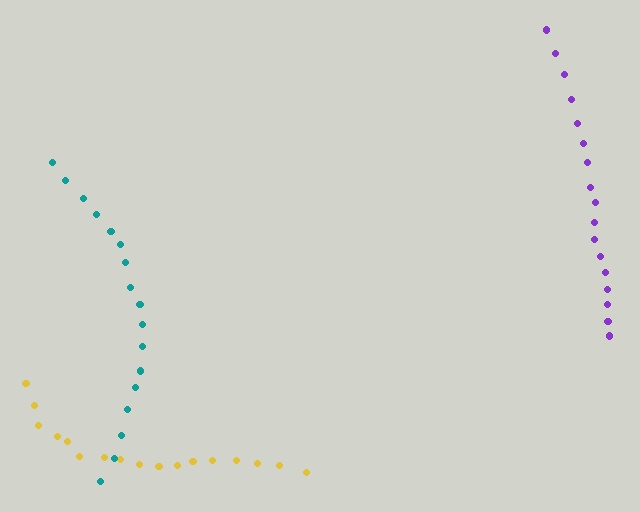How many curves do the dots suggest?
There are 3 distinct paths.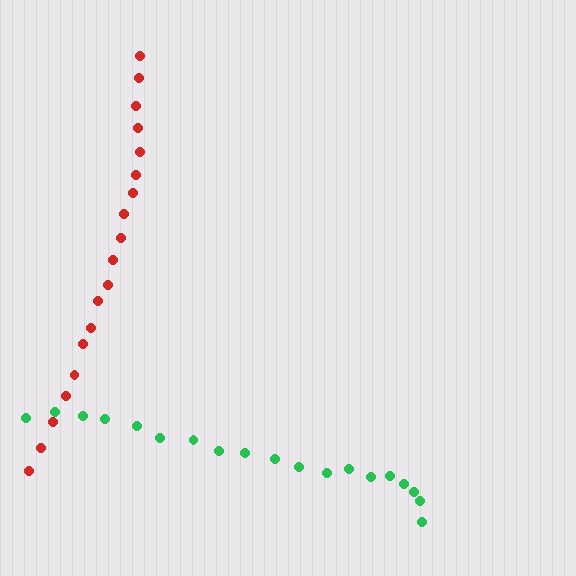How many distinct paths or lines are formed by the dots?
There are 2 distinct paths.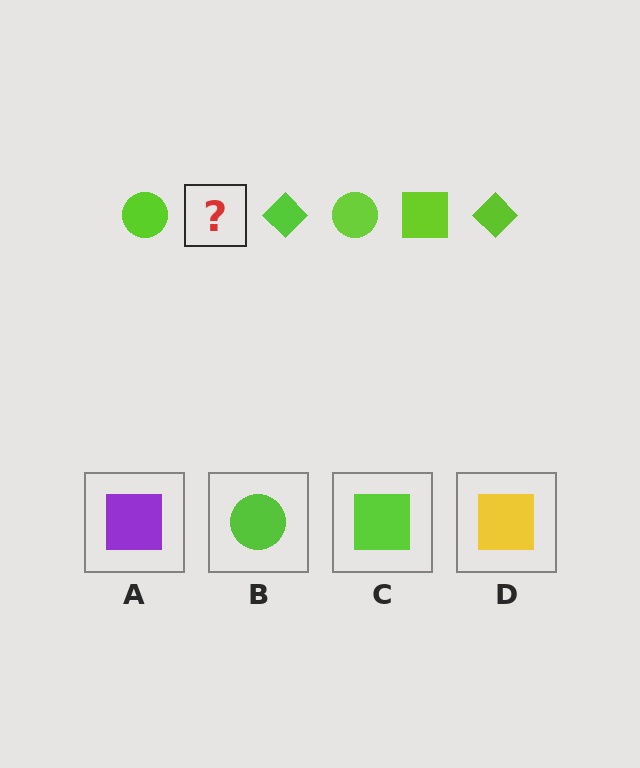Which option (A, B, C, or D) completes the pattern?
C.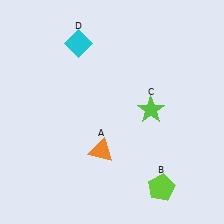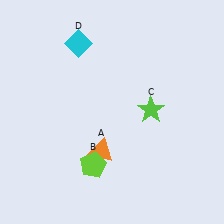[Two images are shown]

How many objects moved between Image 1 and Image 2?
1 object moved between the two images.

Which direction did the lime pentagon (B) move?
The lime pentagon (B) moved left.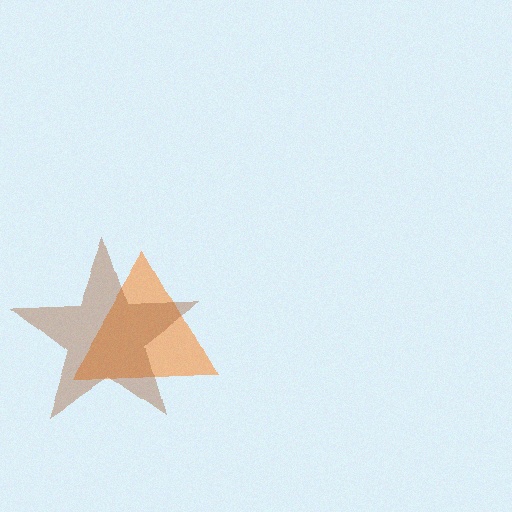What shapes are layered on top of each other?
The layered shapes are: an orange triangle, a brown star.